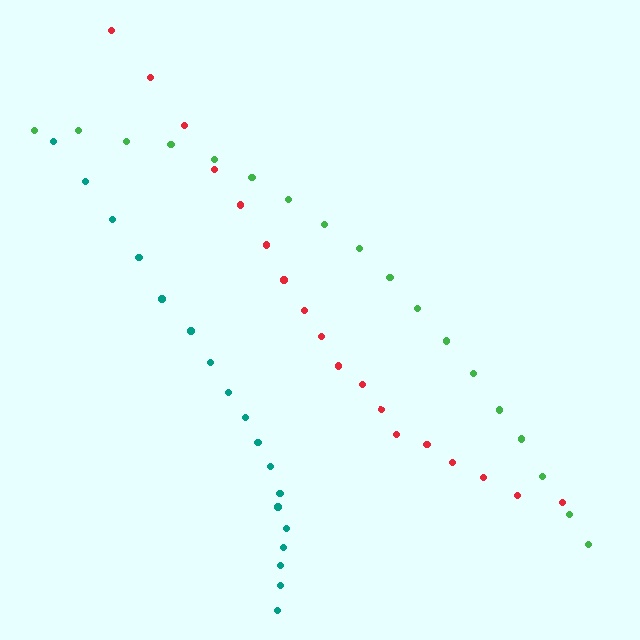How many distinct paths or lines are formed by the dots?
There are 3 distinct paths.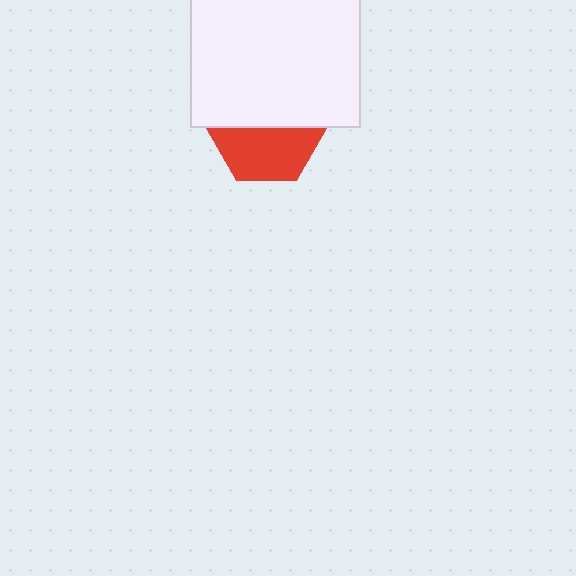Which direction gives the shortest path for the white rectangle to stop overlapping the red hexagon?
Moving up gives the shortest separation.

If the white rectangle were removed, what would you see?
You would see the complete red hexagon.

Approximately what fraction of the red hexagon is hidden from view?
Roughly 49% of the red hexagon is hidden behind the white rectangle.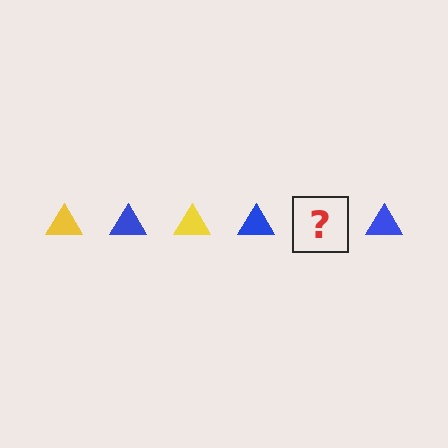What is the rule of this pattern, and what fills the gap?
The rule is that the pattern cycles through yellow, blue triangles. The gap should be filled with a yellow triangle.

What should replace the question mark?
The question mark should be replaced with a yellow triangle.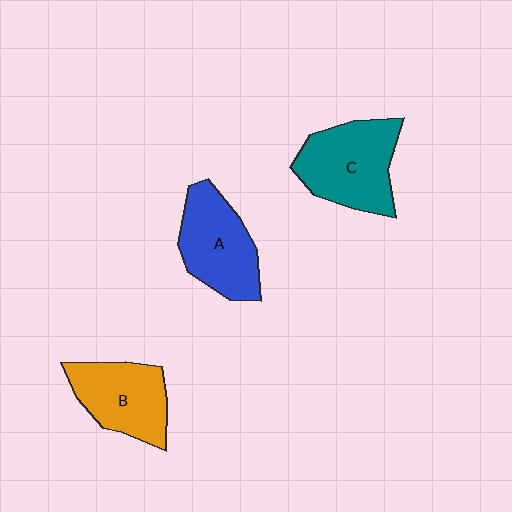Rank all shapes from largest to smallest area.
From largest to smallest: C (teal), A (blue), B (orange).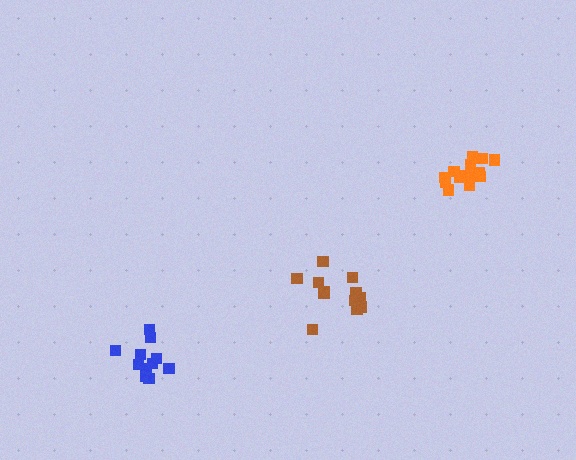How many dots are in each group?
Group 1: 11 dots, Group 2: 12 dots, Group 3: 14 dots (37 total).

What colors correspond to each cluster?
The clusters are colored: blue, brown, orange.